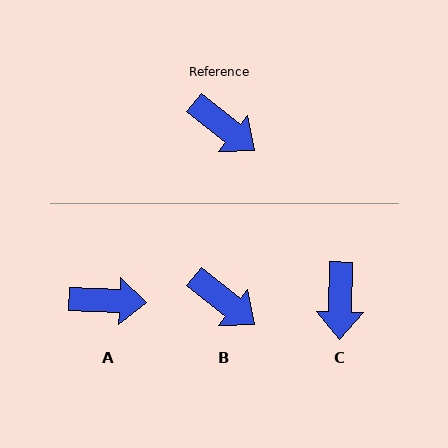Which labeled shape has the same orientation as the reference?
B.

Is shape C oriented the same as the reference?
No, it is off by about 52 degrees.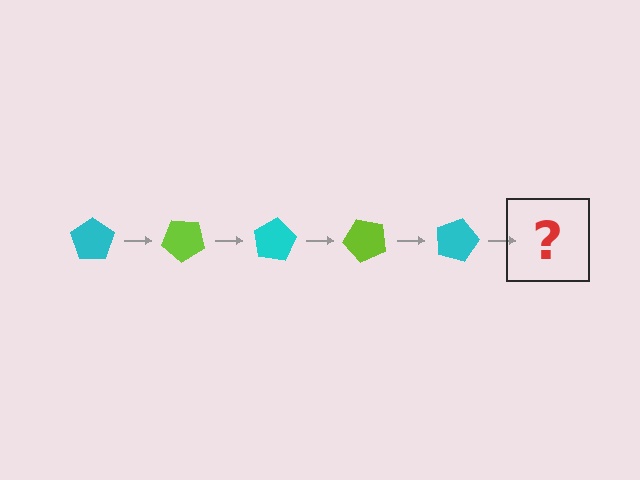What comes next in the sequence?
The next element should be a lime pentagon, rotated 200 degrees from the start.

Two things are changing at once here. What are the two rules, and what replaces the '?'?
The two rules are that it rotates 40 degrees each step and the color cycles through cyan and lime. The '?' should be a lime pentagon, rotated 200 degrees from the start.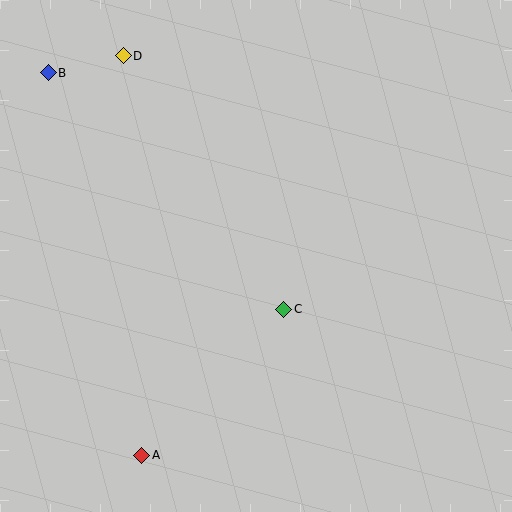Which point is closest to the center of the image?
Point C at (284, 309) is closest to the center.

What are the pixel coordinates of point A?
Point A is at (142, 455).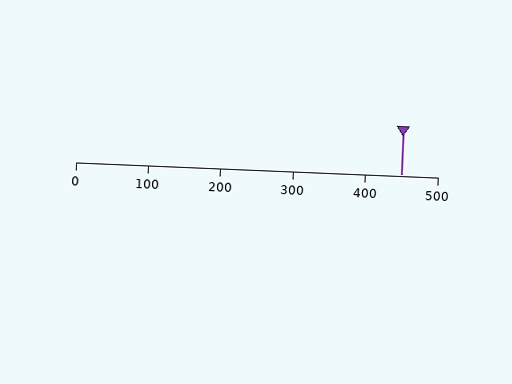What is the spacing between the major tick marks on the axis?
The major ticks are spaced 100 apart.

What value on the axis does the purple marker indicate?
The marker indicates approximately 450.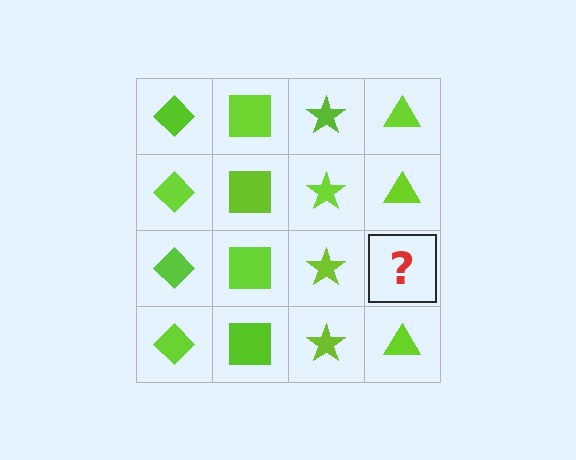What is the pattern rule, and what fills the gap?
The rule is that each column has a consistent shape. The gap should be filled with a lime triangle.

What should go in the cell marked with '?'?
The missing cell should contain a lime triangle.